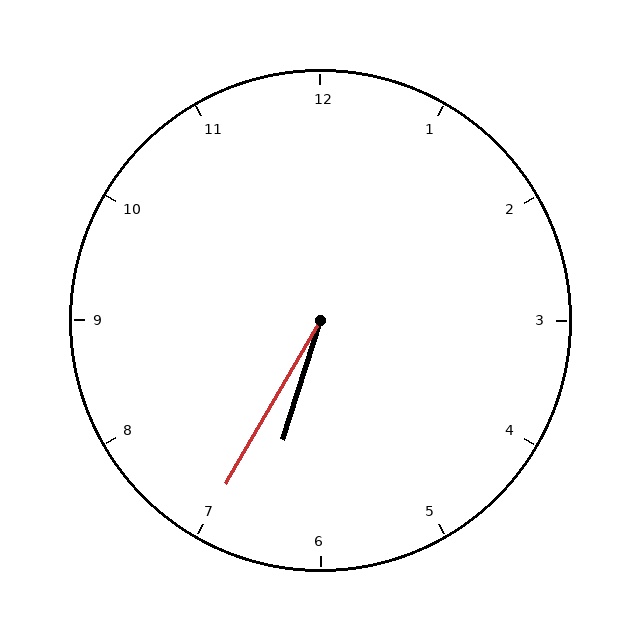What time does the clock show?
6:35.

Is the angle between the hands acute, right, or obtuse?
It is acute.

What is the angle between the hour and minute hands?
Approximately 12 degrees.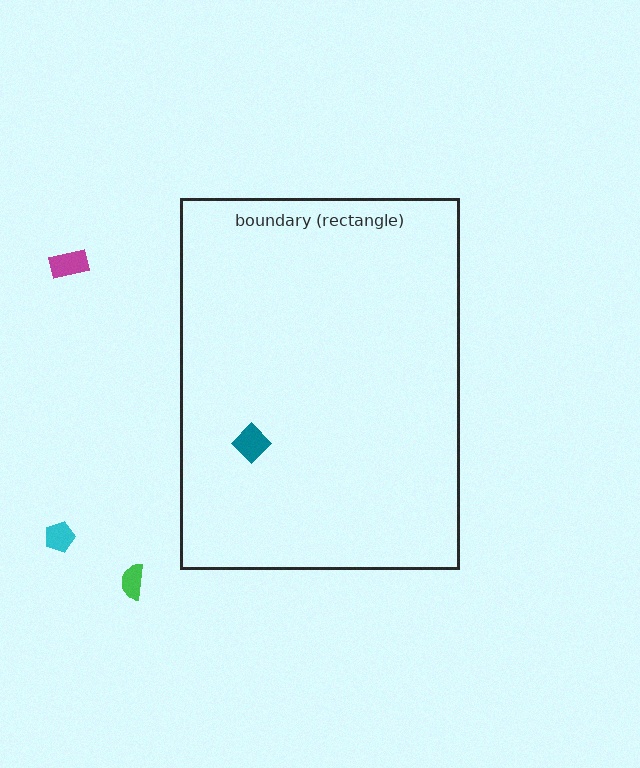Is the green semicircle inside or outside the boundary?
Outside.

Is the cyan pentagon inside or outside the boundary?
Outside.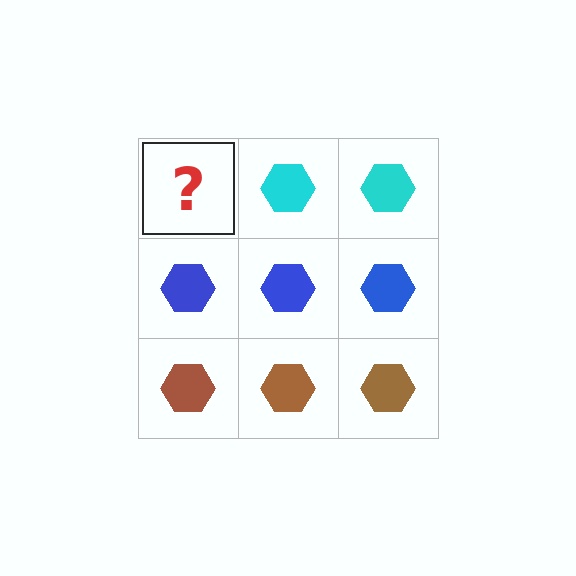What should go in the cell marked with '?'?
The missing cell should contain a cyan hexagon.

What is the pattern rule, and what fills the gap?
The rule is that each row has a consistent color. The gap should be filled with a cyan hexagon.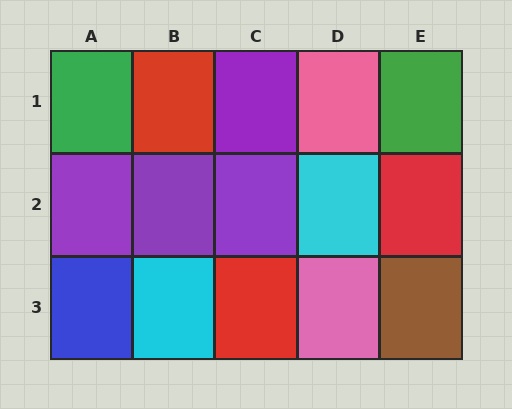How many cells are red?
3 cells are red.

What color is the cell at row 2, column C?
Purple.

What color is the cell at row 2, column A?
Purple.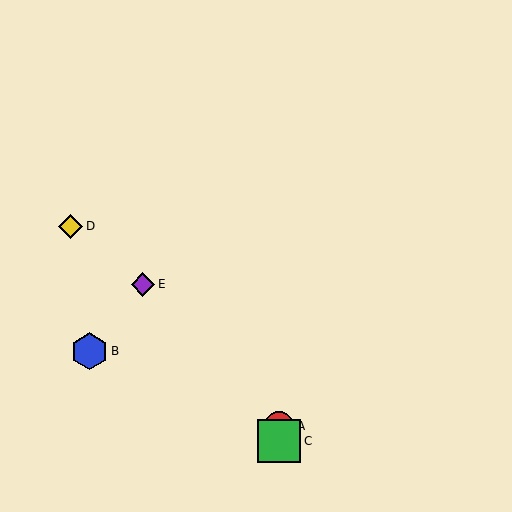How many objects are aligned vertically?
2 objects (A, C) are aligned vertically.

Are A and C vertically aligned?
Yes, both are at x≈279.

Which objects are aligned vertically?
Objects A, C are aligned vertically.